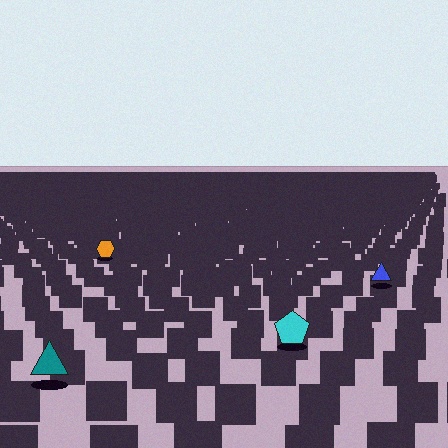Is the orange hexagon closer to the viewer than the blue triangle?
No. The blue triangle is closer — you can tell from the texture gradient: the ground texture is coarser near it.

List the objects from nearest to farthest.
From nearest to farthest: the teal triangle, the cyan pentagon, the blue triangle, the orange hexagon.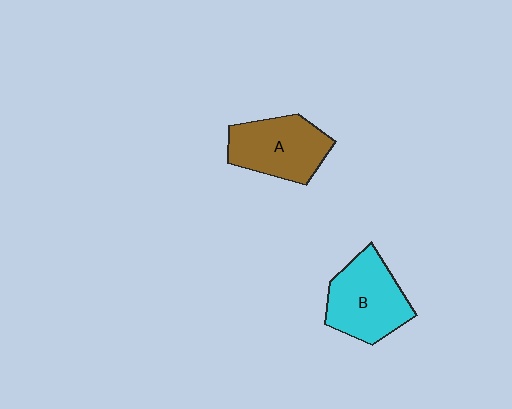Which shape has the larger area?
Shape B (cyan).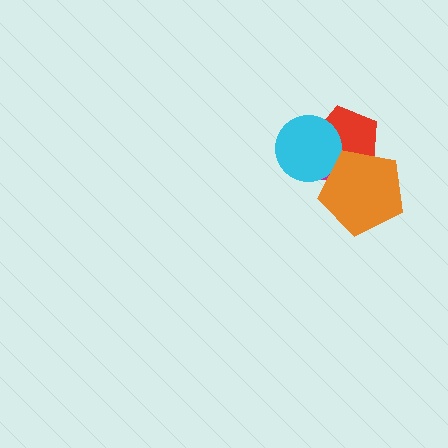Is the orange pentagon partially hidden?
No, no other shape covers it.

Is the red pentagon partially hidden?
Yes, it is partially covered by another shape.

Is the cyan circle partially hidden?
Yes, it is partially covered by another shape.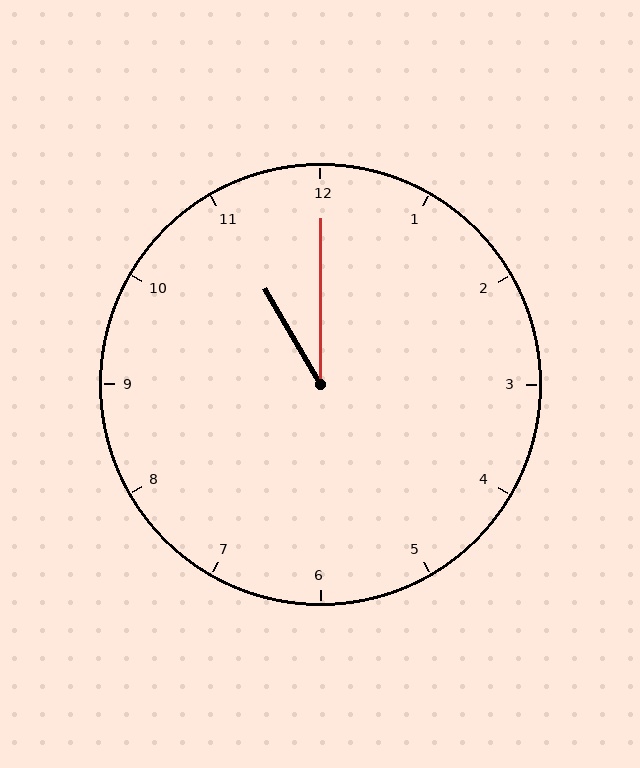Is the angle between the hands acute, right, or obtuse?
It is acute.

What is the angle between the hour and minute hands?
Approximately 30 degrees.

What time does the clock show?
11:00.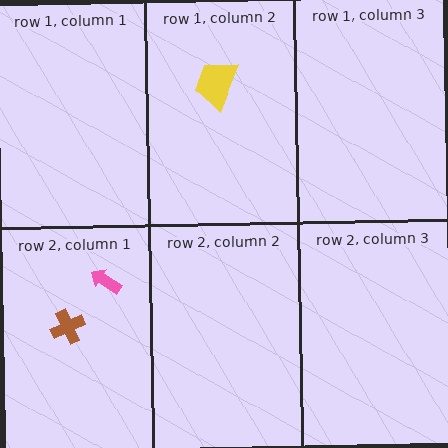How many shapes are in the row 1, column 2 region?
1.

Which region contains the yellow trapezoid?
The row 1, column 2 region.